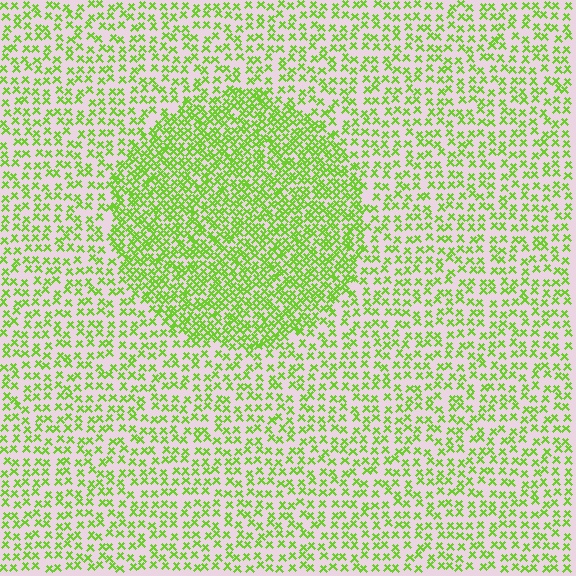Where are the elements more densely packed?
The elements are more densely packed inside the circle boundary.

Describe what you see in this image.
The image contains small lime elements arranged at two different densities. A circle-shaped region is visible where the elements are more densely packed than the surrounding area.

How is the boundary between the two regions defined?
The boundary is defined by a change in element density (approximately 2.0x ratio). All elements are the same color, size, and shape.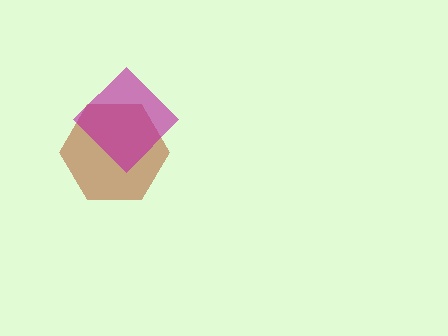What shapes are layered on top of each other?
The layered shapes are: a brown hexagon, a magenta diamond.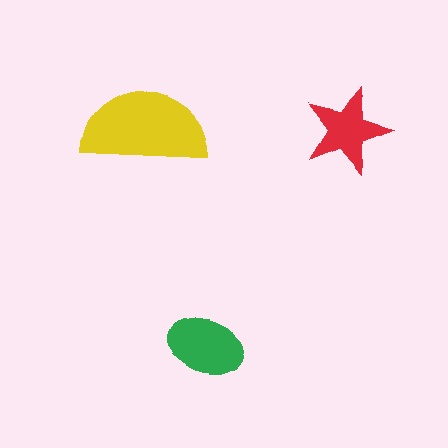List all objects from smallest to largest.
The red star, the green ellipse, the yellow semicircle.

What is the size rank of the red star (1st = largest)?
3rd.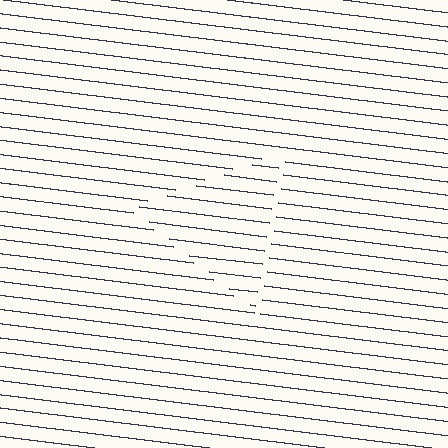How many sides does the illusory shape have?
3 sides — the line-ends trace a triangle.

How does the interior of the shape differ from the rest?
The interior of the shape contains the same grating, shifted by half a period — the contour is defined by the phase discontinuity where line-ends from the inner and outer gratings abut.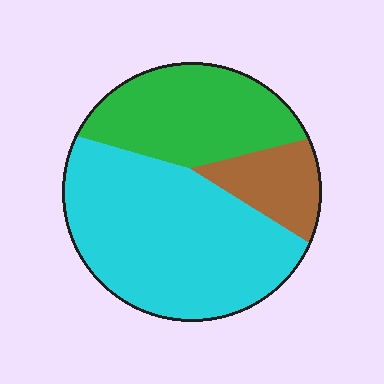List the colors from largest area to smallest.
From largest to smallest: cyan, green, brown.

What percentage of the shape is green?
Green covers 31% of the shape.